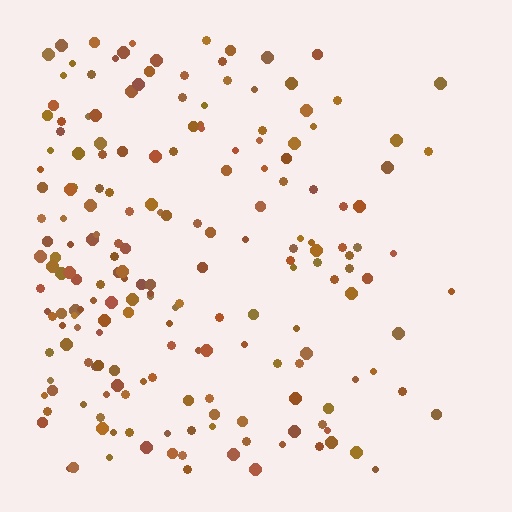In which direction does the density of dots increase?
From right to left, with the left side densest.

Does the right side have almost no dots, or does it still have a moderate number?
Still a moderate number, just noticeably fewer than the left.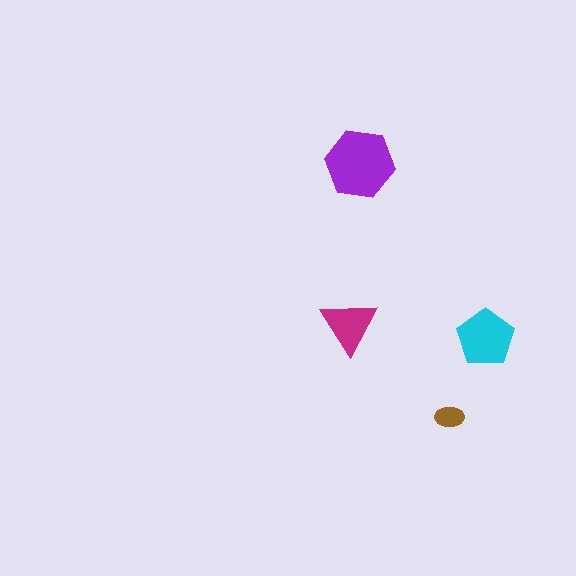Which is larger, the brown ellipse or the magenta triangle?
The magenta triangle.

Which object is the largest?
The purple hexagon.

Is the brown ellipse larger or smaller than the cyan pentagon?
Smaller.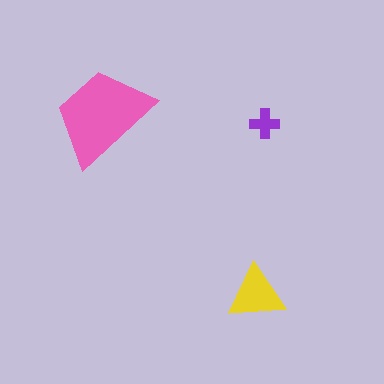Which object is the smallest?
The purple cross.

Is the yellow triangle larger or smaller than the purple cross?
Larger.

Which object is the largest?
The pink trapezoid.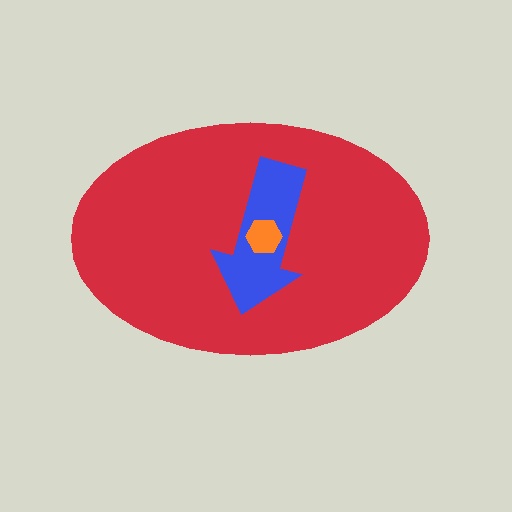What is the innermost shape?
The orange hexagon.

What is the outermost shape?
The red ellipse.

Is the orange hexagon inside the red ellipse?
Yes.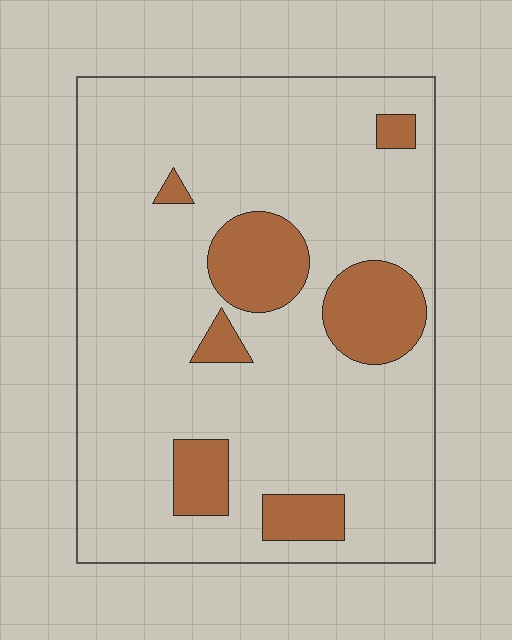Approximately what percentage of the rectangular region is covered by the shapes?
Approximately 15%.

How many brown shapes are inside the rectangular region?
7.